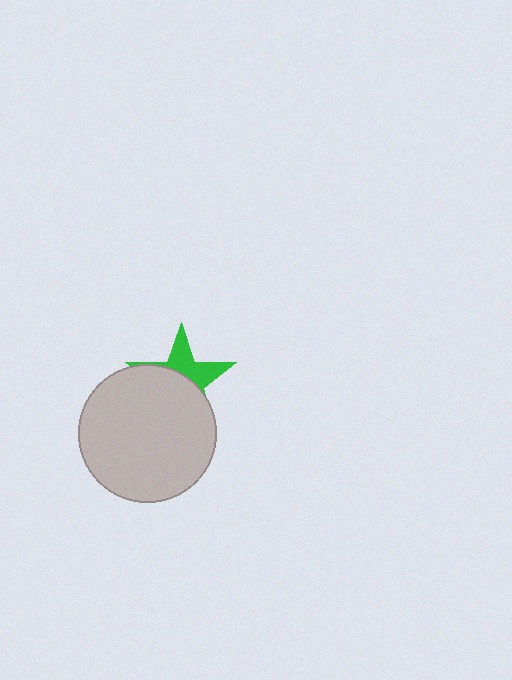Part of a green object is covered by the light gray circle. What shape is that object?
It is a star.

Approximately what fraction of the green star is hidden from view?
Roughly 59% of the green star is hidden behind the light gray circle.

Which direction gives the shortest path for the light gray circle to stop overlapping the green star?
Moving down gives the shortest separation.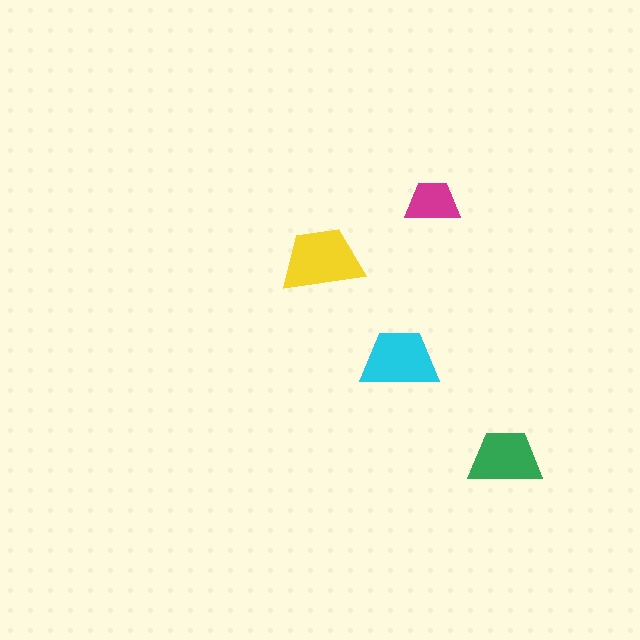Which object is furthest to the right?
The green trapezoid is rightmost.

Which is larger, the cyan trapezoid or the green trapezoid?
The cyan one.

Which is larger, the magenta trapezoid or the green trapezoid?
The green one.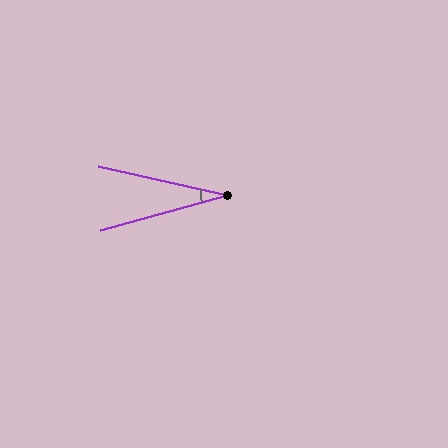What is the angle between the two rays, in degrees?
Approximately 28 degrees.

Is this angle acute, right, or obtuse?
It is acute.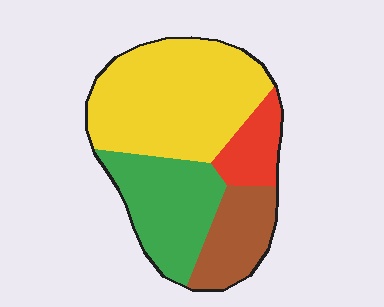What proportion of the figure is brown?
Brown covers roughly 15% of the figure.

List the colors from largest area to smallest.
From largest to smallest: yellow, green, brown, red.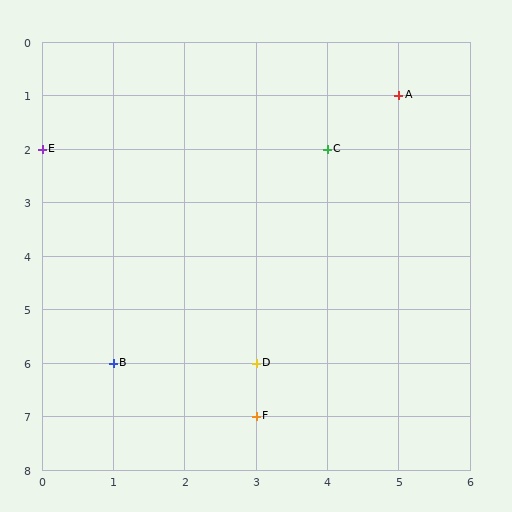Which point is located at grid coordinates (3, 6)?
Point D is at (3, 6).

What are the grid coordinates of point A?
Point A is at grid coordinates (5, 1).